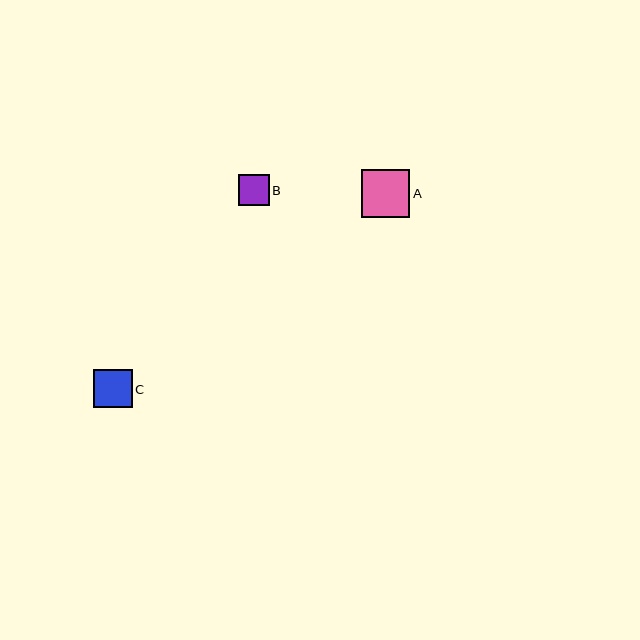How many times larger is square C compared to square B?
Square C is approximately 1.2 times the size of square B.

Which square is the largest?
Square A is the largest with a size of approximately 48 pixels.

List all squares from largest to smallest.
From largest to smallest: A, C, B.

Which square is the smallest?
Square B is the smallest with a size of approximately 31 pixels.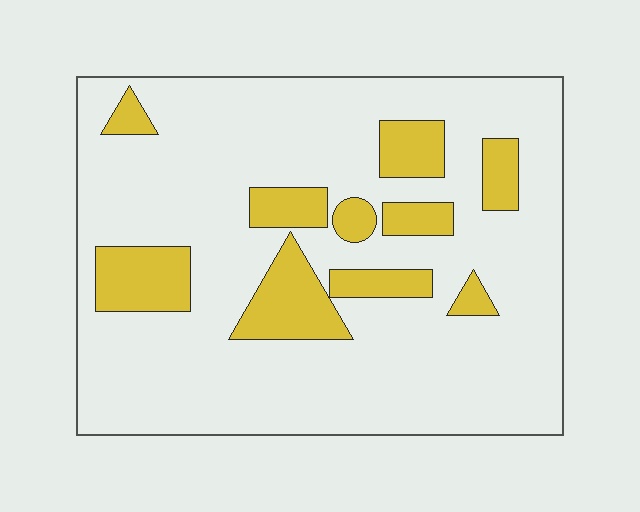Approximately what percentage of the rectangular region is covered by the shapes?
Approximately 20%.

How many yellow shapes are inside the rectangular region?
10.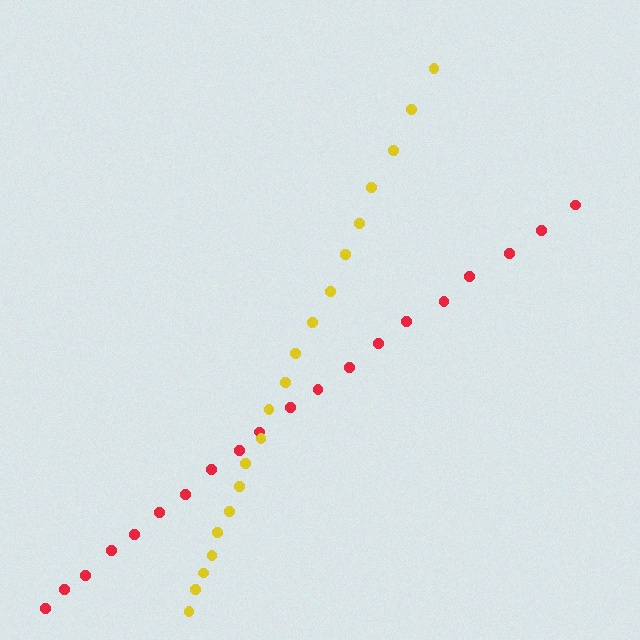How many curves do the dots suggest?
There are 2 distinct paths.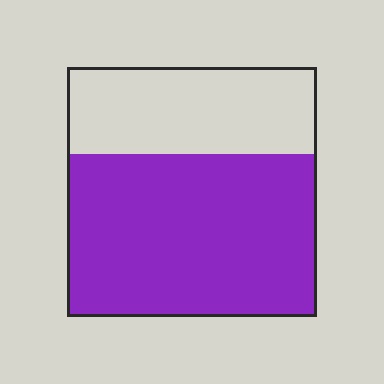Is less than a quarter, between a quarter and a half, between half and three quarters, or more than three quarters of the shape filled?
Between half and three quarters.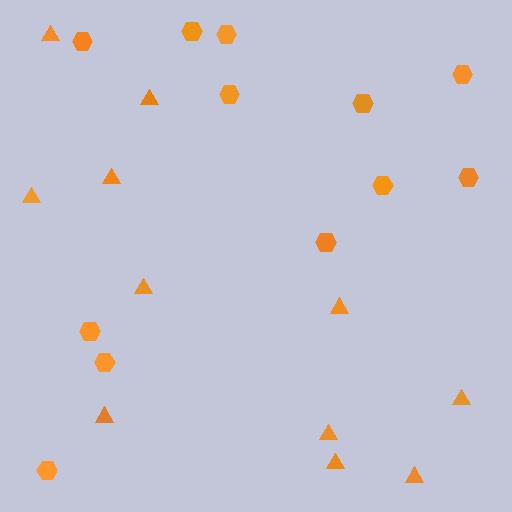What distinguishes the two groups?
There are 2 groups: one group of hexagons (12) and one group of triangles (11).